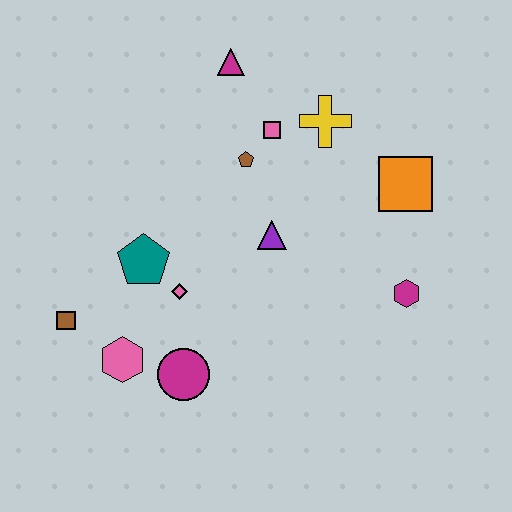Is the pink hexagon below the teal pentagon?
Yes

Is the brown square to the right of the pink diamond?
No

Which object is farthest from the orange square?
The brown square is farthest from the orange square.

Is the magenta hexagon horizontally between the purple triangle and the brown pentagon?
No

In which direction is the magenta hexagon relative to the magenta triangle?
The magenta hexagon is below the magenta triangle.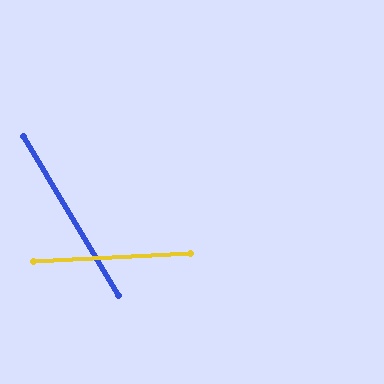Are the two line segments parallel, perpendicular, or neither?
Neither parallel nor perpendicular — they differ by about 62°.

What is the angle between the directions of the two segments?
Approximately 62 degrees.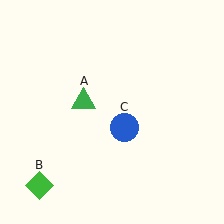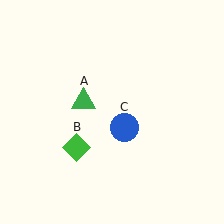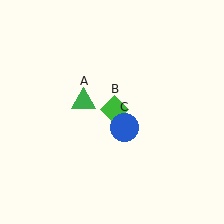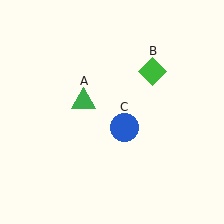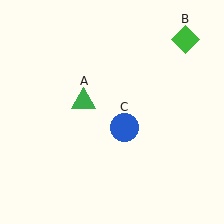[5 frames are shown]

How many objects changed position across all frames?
1 object changed position: green diamond (object B).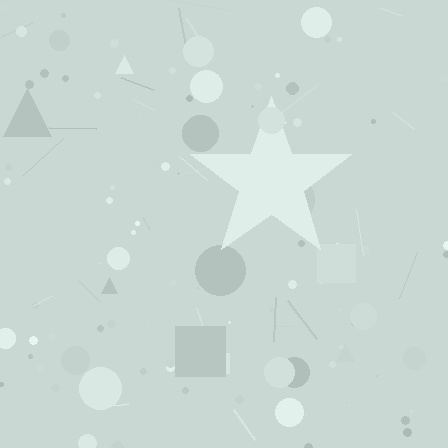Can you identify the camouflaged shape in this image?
The camouflaged shape is a star.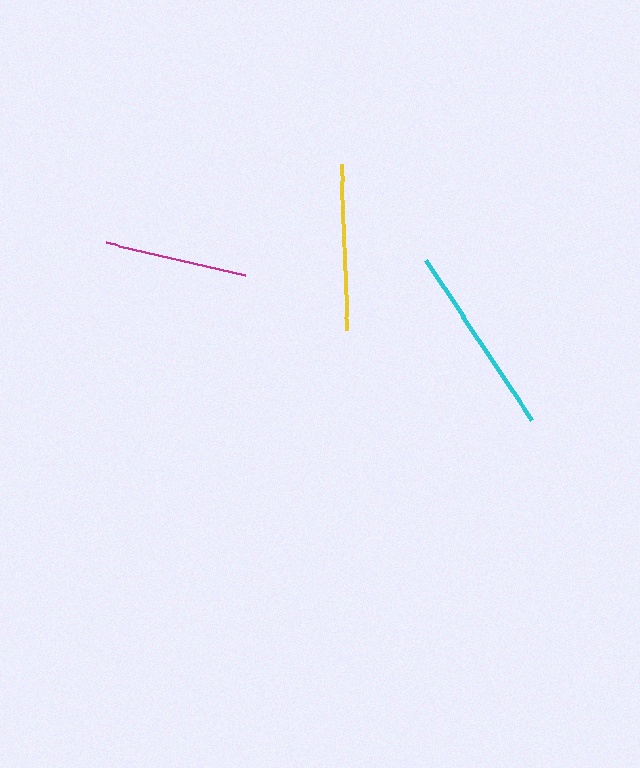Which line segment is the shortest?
The magenta line is the shortest at approximately 143 pixels.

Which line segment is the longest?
The cyan line is the longest at approximately 192 pixels.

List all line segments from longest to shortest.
From longest to shortest: cyan, yellow, magenta.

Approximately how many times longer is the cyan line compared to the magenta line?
The cyan line is approximately 1.3 times the length of the magenta line.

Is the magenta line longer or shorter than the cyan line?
The cyan line is longer than the magenta line.